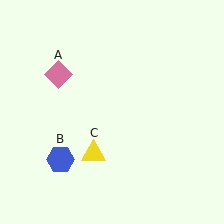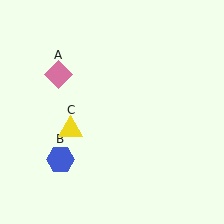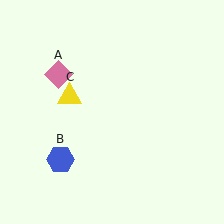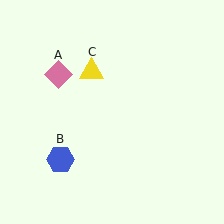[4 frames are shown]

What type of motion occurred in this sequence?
The yellow triangle (object C) rotated clockwise around the center of the scene.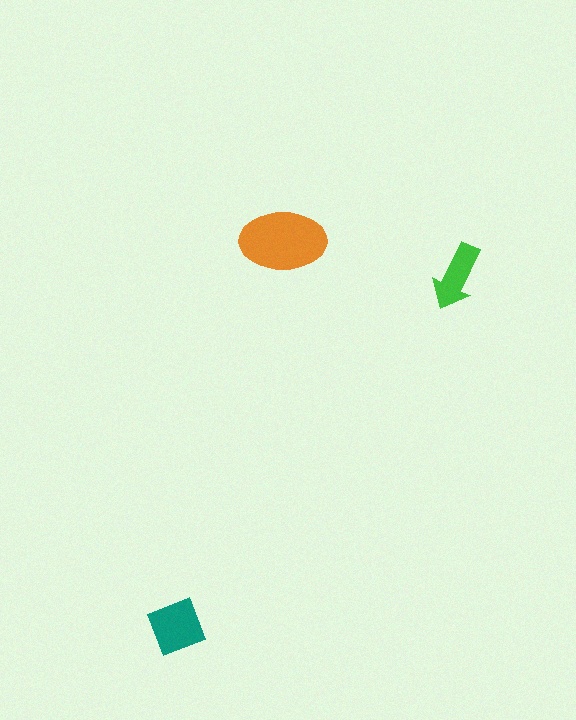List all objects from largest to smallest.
The orange ellipse, the teal diamond, the green arrow.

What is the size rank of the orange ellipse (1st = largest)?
1st.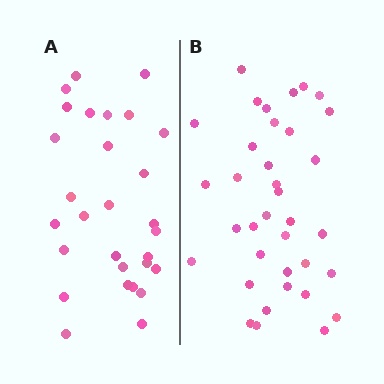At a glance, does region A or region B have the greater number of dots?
Region B (the right region) has more dots.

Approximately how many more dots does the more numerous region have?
Region B has roughly 8 or so more dots than region A.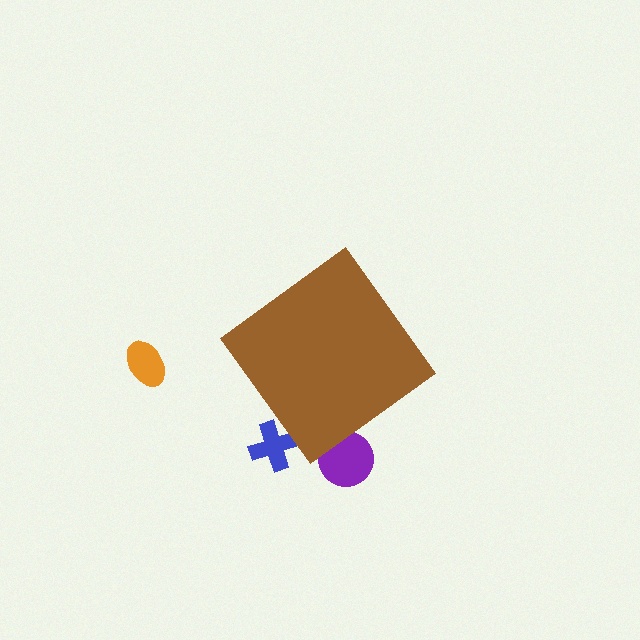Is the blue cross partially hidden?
Yes, the blue cross is partially hidden behind the brown diamond.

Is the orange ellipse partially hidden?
No, the orange ellipse is fully visible.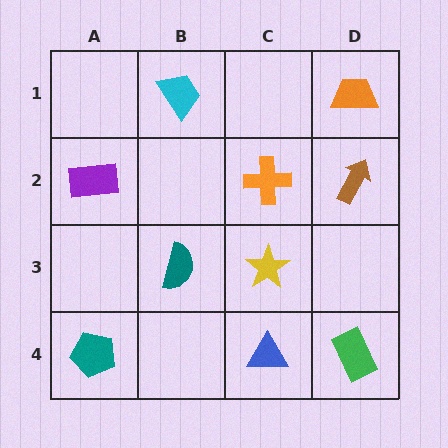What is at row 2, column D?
A brown arrow.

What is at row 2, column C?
An orange cross.